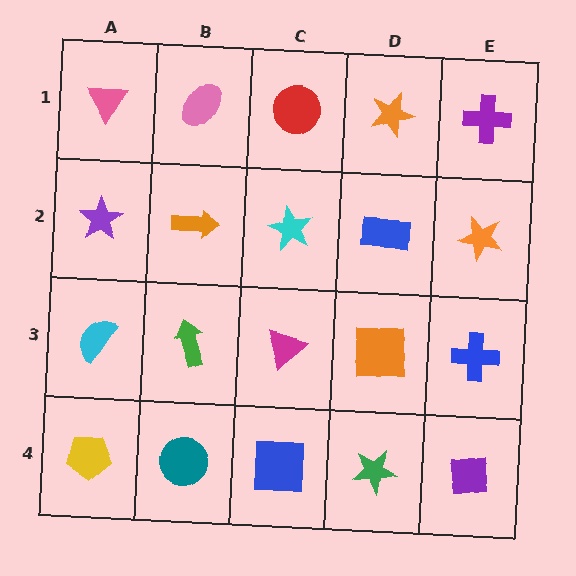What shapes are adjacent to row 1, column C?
A cyan star (row 2, column C), a pink ellipse (row 1, column B), an orange star (row 1, column D).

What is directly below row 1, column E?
An orange star.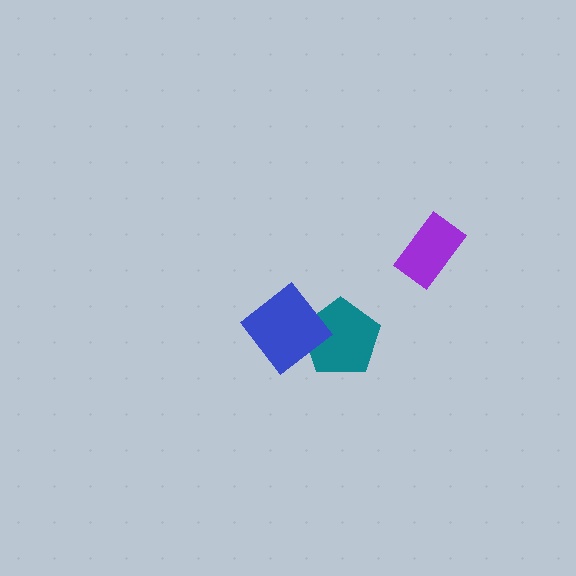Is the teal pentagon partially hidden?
Yes, it is partially covered by another shape.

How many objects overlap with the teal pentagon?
1 object overlaps with the teal pentagon.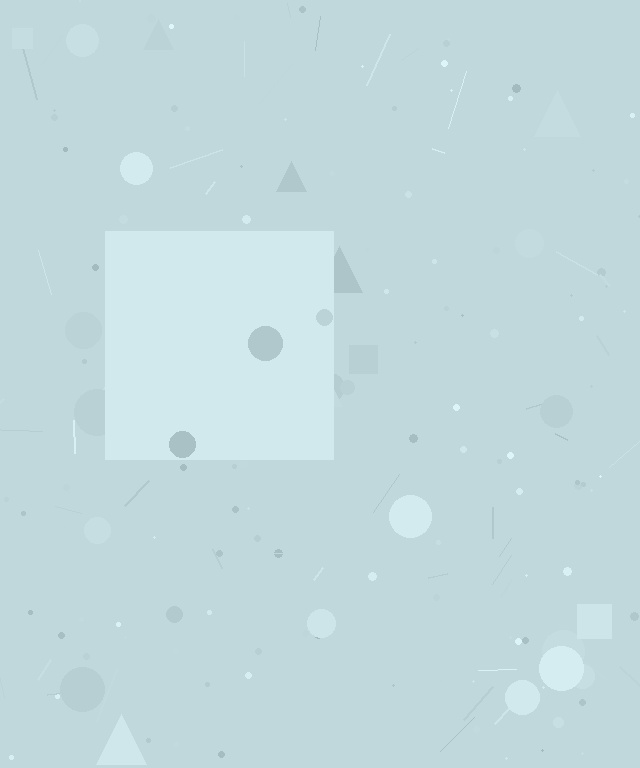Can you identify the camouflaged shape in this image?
The camouflaged shape is a square.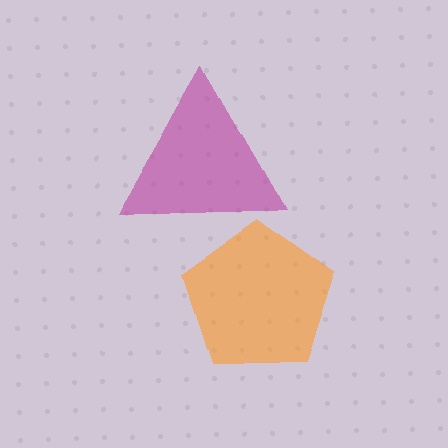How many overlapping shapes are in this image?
There are 2 overlapping shapes in the image.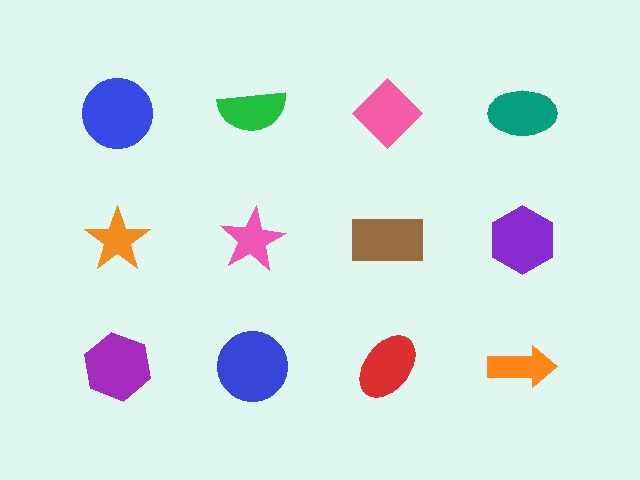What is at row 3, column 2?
A blue circle.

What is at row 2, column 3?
A brown rectangle.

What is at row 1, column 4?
A teal ellipse.